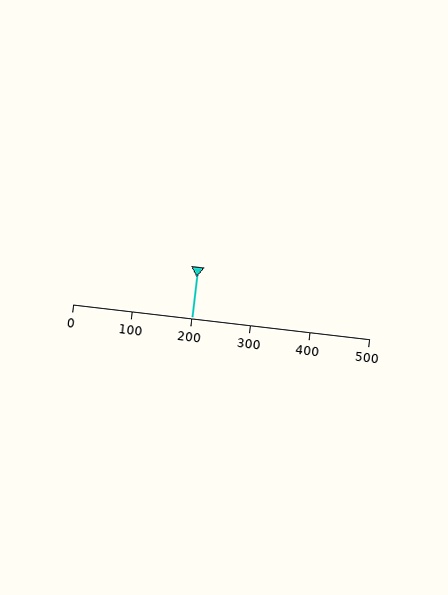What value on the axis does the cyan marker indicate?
The marker indicates approximately 200.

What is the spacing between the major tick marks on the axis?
The major ticks are spaced 100 apart.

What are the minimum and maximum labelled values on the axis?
The axis runs from 0 to 500.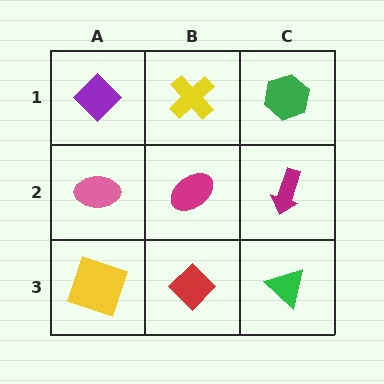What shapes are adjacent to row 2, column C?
A green hexagon (row 1, column C), a green triangle (row 3, column C), a magenta ellipse (row 2, column B).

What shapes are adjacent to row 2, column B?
A yellow cross (row 1, column B), a red diamond (row 3, column B), a pink ellipse (row 2, column A), a magenta arrow (row 2, column C).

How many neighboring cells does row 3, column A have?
2.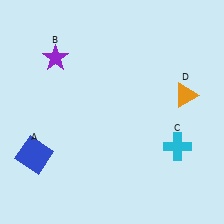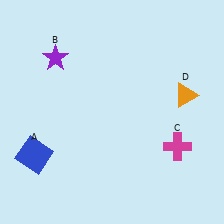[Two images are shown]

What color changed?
The cross (C) changed from cyan in Image 1 to magenta in Image 2.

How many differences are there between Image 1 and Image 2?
There is 1 difference between the two images.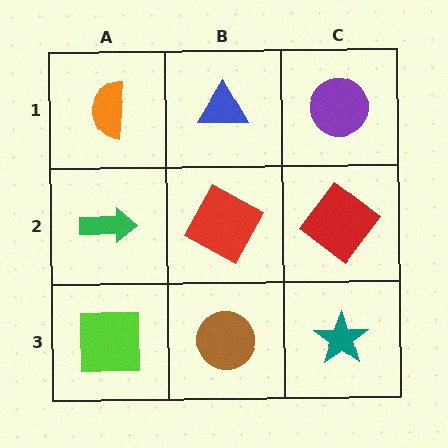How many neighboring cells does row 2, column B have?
4.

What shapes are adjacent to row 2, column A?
An orange semicircle (row 1, column A), a lime square (row 3, column A), a red square (row 2, column B).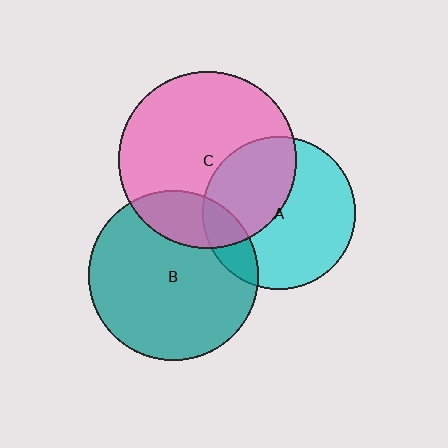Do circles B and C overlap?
Yes.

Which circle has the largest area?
Circle C (pink).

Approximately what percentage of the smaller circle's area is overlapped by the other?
Approximately 20%.